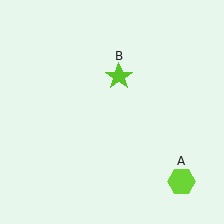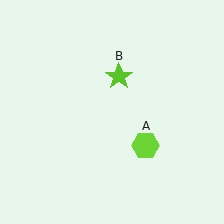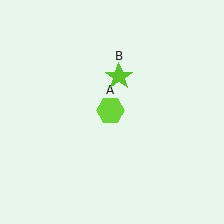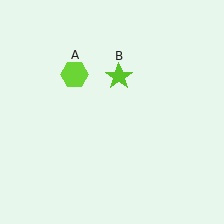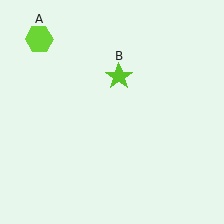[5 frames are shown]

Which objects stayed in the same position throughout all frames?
Lime star (object B) remained stationary.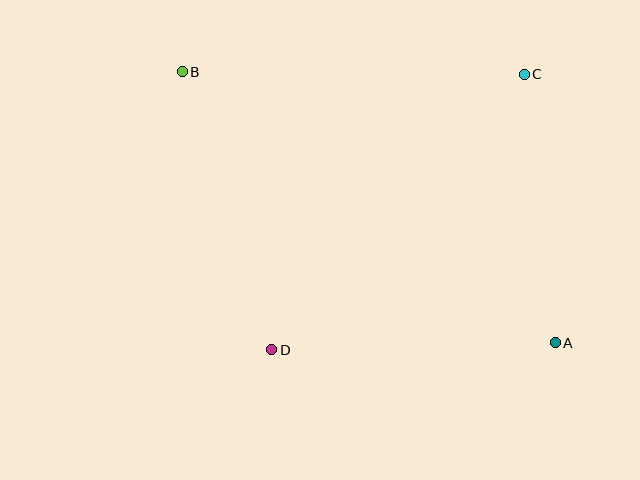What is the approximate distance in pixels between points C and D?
The distance between C and D is approximately 374 pixels.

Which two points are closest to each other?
Points A and C are closest to each other.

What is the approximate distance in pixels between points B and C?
The distance between B and C is approximately 342 pixels.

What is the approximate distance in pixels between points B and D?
The distance between B and D is approximately 292 pixels.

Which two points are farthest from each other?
Points A and B are farthest from each other.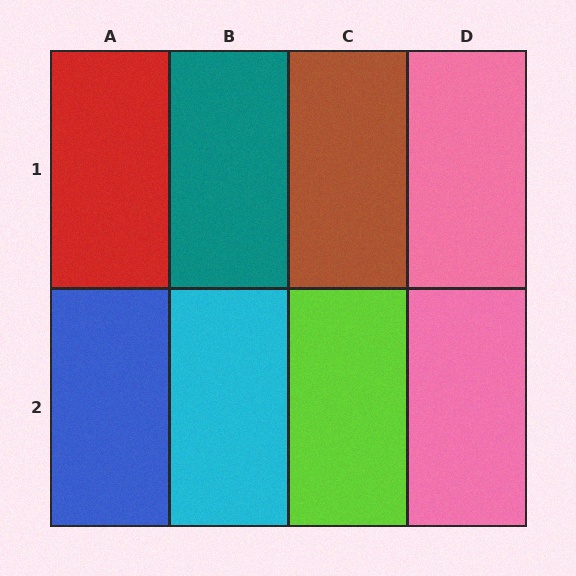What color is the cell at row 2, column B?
Cyan.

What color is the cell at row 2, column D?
Pink.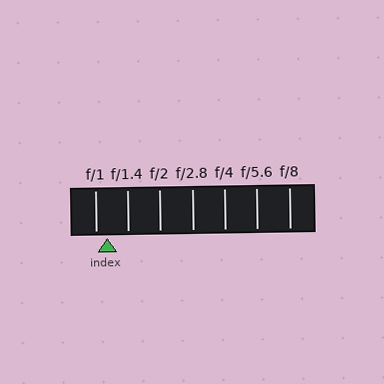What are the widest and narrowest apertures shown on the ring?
The widest aperture shown is f/1 and the narrowest is f/8.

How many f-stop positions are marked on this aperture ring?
There are 7 f-stop positions marked.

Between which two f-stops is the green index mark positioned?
The index mark is between f/1 and f/1.4.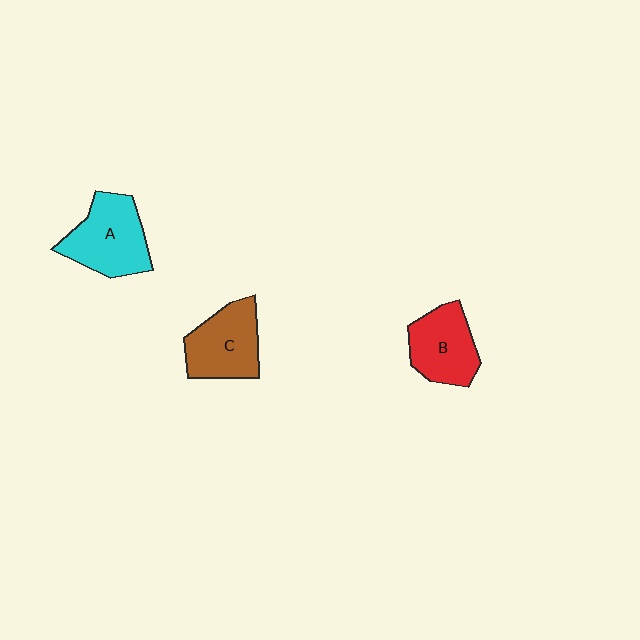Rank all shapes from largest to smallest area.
From largest to smallest: A (cyan), C (brown), B (red).